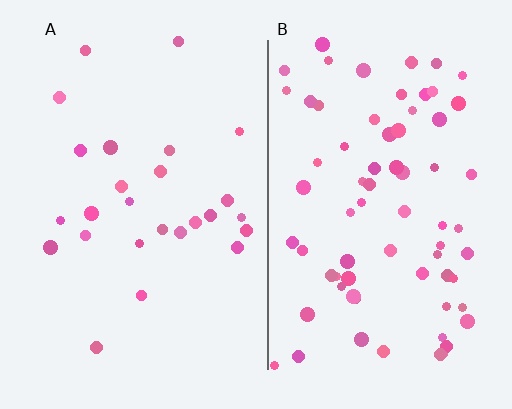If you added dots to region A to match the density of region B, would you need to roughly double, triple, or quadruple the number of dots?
Approximately triple.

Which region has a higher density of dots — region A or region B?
B (the right).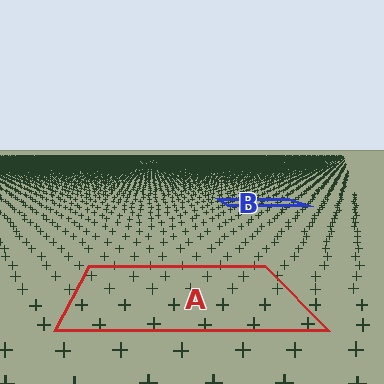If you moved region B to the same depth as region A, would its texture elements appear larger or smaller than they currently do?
They would appear larger. At a closer depth, the same texture elements are projected at a bigger on-screen size.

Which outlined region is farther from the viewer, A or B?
Region B is farther from the viewer — the texture elements inside it appear smaller and more densely packed.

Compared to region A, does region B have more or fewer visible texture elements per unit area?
Region B has more texture elements per unit area — they are packed more densely because it is farther away.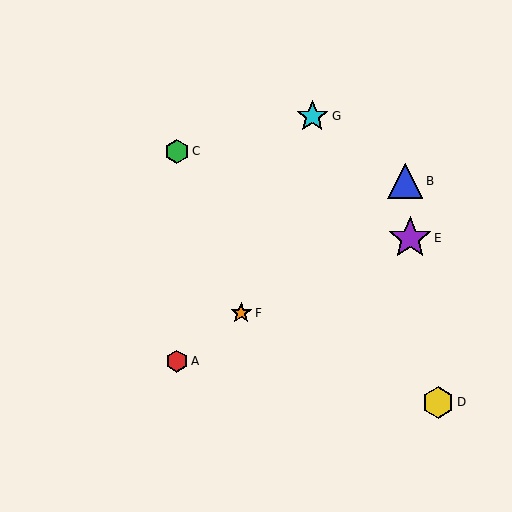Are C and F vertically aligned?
No, C is at x≈177 and F is at x≈241.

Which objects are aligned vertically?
Objects A, C are aligned vertically.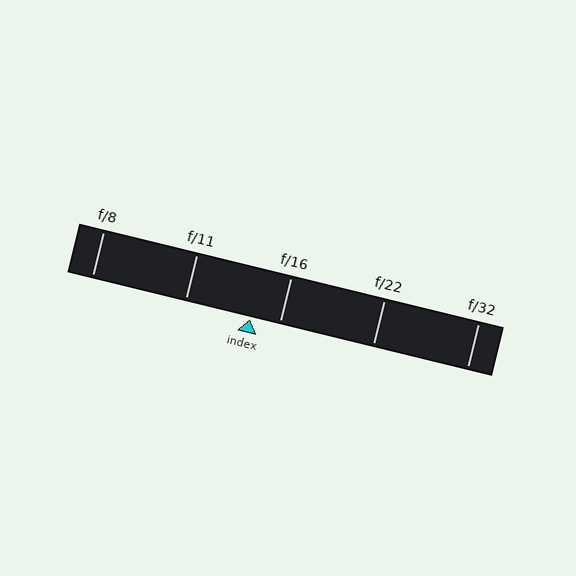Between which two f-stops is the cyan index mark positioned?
The index mark is between f/11 and f/16.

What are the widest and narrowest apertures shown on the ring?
The widest aperture shown is f/8 and the narrowest is f/32.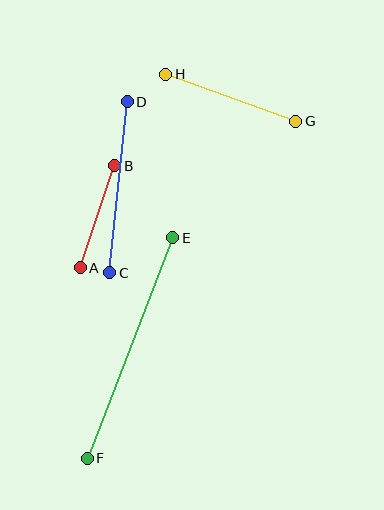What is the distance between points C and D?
The distance is approximately 172 pixels.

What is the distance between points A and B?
The distance is approximately 108 pixels.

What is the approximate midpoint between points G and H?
The midpoint is at approximately (231, 98) pixels.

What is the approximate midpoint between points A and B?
The midpoint is at approximately (98, 217) pixels.